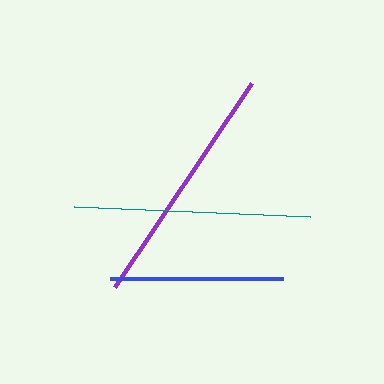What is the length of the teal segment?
The teal segment is approximately 237 pixels long.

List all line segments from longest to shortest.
From longest to shortest: purple, teal, blue.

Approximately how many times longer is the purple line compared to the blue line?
The purple line is approximately 1.4 times the length of the blue line.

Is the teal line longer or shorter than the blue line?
The teal line is longer than the blue line.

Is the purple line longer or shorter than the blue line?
The purple line is longer than the blue line.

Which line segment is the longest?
The purple line is the longest at approximately 246 pixels.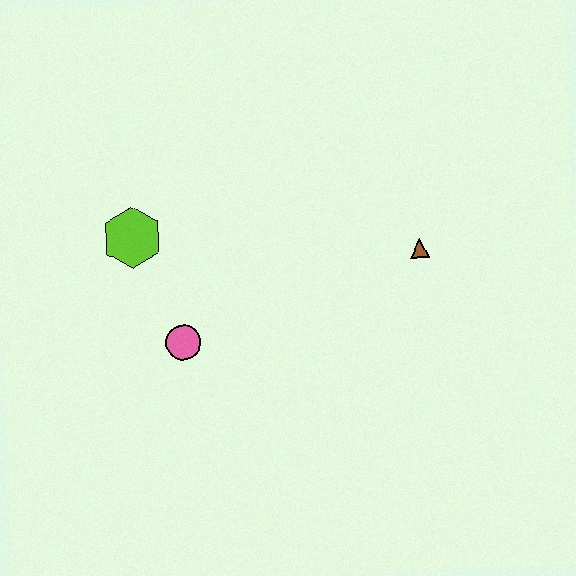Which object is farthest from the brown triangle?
The lime hexagon is farthest from the brown triangle.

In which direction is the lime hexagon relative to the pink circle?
The lime hexagon is above the pink circle.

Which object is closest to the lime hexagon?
The pink circle is closest to the lime hexagon.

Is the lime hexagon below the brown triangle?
No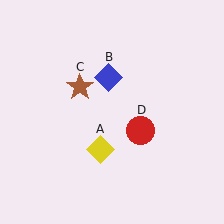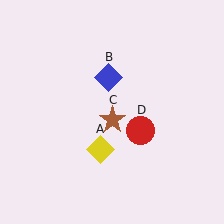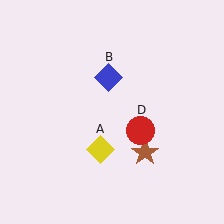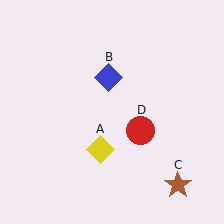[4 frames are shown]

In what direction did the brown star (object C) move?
The brown star (object C) moved down and to the right.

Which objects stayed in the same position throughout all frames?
Yellow diamond (object A) and blue diamond (object B) and red circle (object D) remained stationary.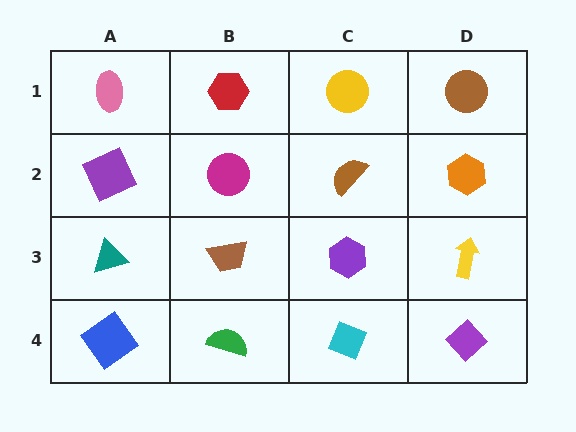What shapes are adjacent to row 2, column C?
A yellow circle (row 1, column C), a purple hexagon (row 3, column C), a magenta circle (row 2, column B), an orange hexagon (row 2, column D).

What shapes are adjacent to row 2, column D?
A brown circle (row 1, column D), a yellow arrow (row 3, column D), a brown semicircle (row 2, column C).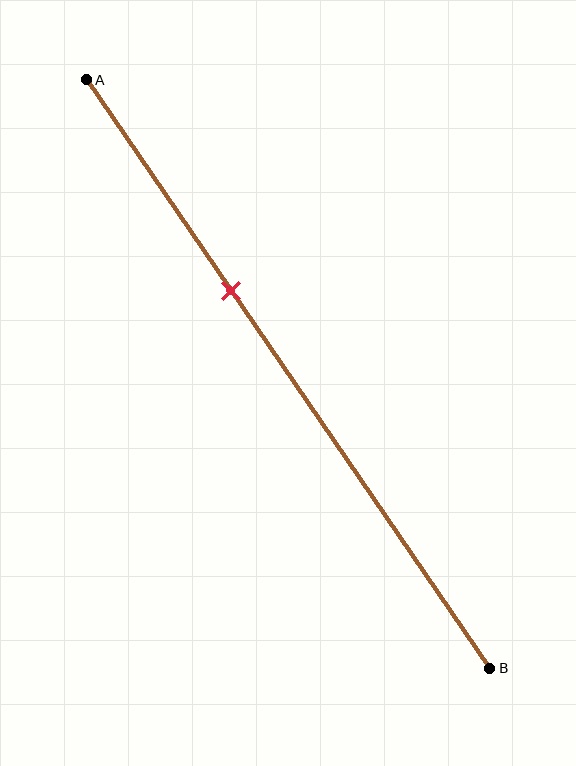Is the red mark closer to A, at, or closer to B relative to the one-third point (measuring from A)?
The red mark is approximately at the one-third point of segment AB.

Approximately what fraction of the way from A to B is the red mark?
The red mark is approximately 35% of the way from A to B.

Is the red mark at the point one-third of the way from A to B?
Yes, the mark is approximately at the one-third point.